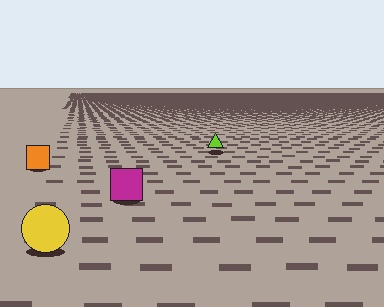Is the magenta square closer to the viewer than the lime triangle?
Yes. The magenta square is closer — you can tell from the texture gradient: the ground texture is coarser near it.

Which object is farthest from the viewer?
The lime triangle is farthest from the viewer. It appears smaller and the ground texture around it is denser.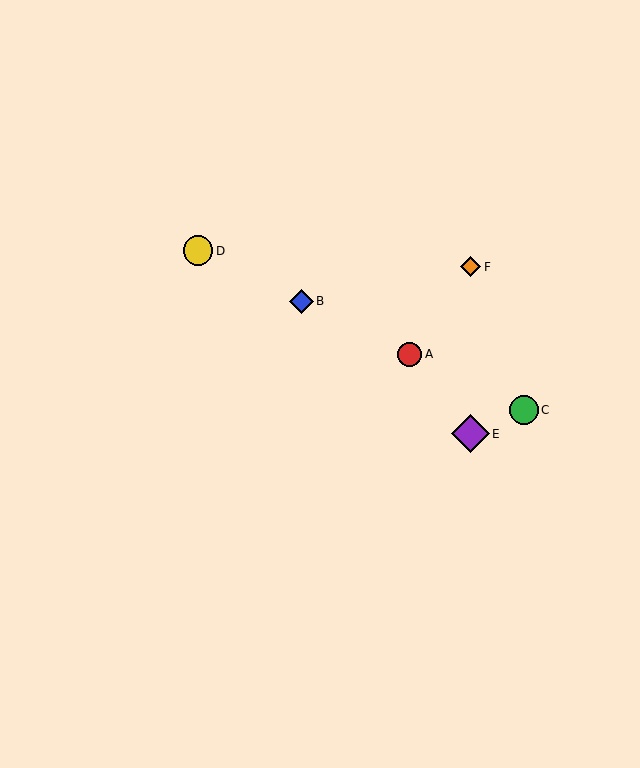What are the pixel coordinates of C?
Object C is at (524, 410).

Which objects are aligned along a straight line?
Objects A, B, C, D are aligned along a straight line.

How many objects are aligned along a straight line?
4 objects (A, B, C, D) are aligned along a straight line.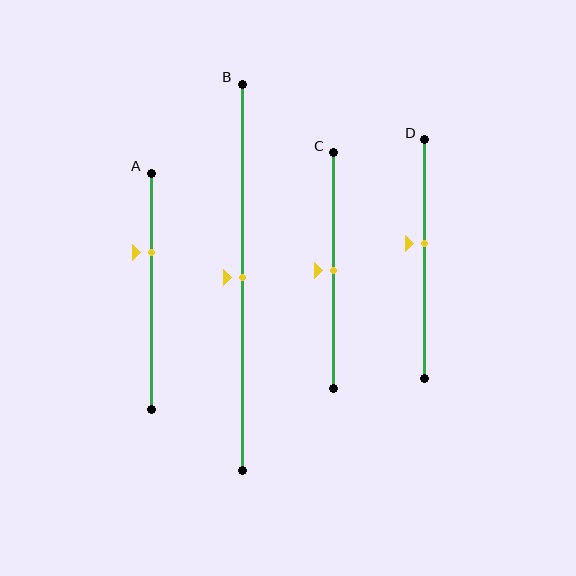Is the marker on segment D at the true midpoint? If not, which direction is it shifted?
No, the marker on segment D is shifted upward by about 7% of the segment length.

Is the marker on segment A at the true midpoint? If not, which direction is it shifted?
No, the marker on segment A is shifted upward by about 16% of the segment length.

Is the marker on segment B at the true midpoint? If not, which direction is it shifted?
Yes, the marker on segment B is at the true midpoint.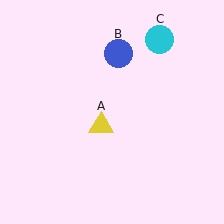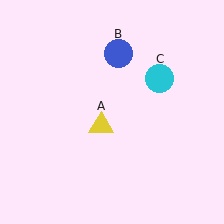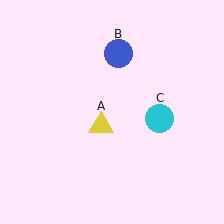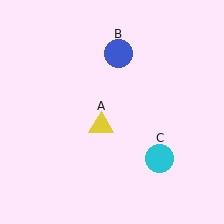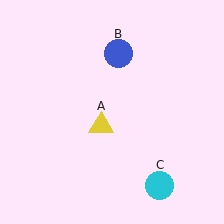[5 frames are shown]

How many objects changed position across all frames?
1 object changed position: cyan circle (object C).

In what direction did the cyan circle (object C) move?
The cyan circle (object C) moved down.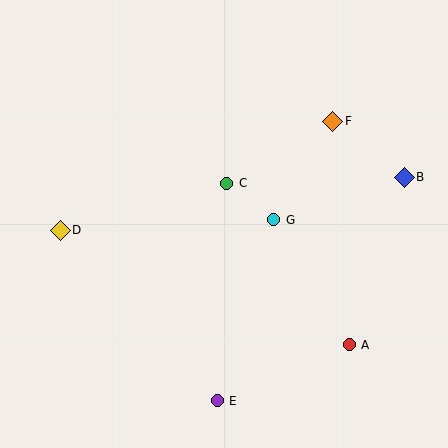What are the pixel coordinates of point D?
Point D is at (60, 230).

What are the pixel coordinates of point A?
Point A is at (349, 345).